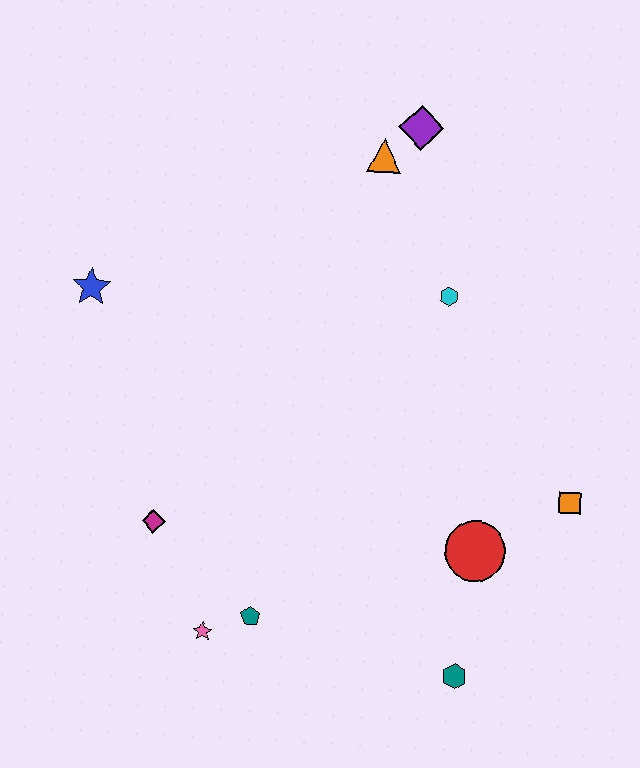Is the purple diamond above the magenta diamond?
Yes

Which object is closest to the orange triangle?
The purple diamond is closest to the orange triangle.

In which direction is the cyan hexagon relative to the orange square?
The cyan hexagon is above the orange square.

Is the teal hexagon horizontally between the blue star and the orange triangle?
No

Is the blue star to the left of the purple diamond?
Yes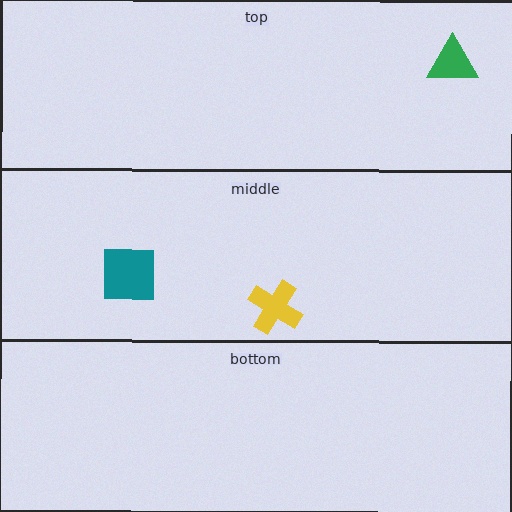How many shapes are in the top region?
1.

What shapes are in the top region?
The green triangle.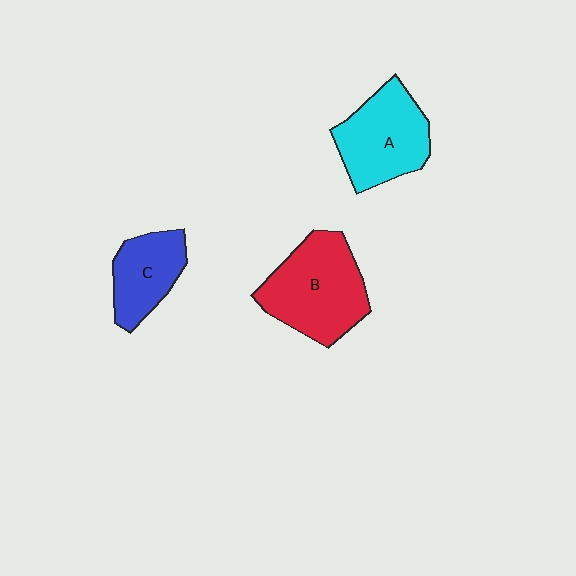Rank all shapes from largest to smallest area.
From largest to smallest: B (red), A (cyan), C (blue).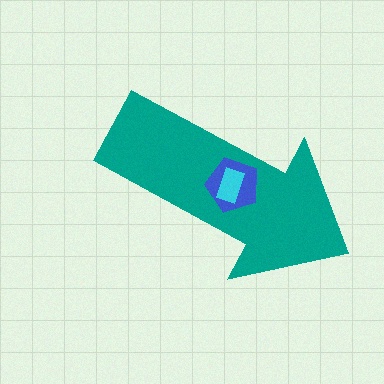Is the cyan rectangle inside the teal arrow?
Yes.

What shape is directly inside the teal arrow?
The blue pentagon.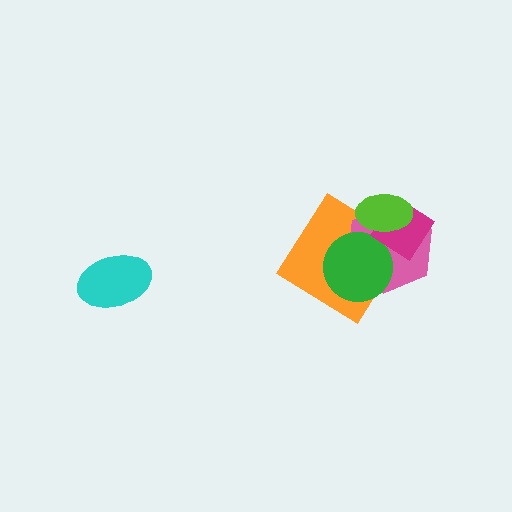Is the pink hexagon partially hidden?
Yes, it is partially covered by another shape.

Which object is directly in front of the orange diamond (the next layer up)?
The pink hexagon is directly in front of the orange diamond.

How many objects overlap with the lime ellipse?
3 objects overlap with the lime ellipse.